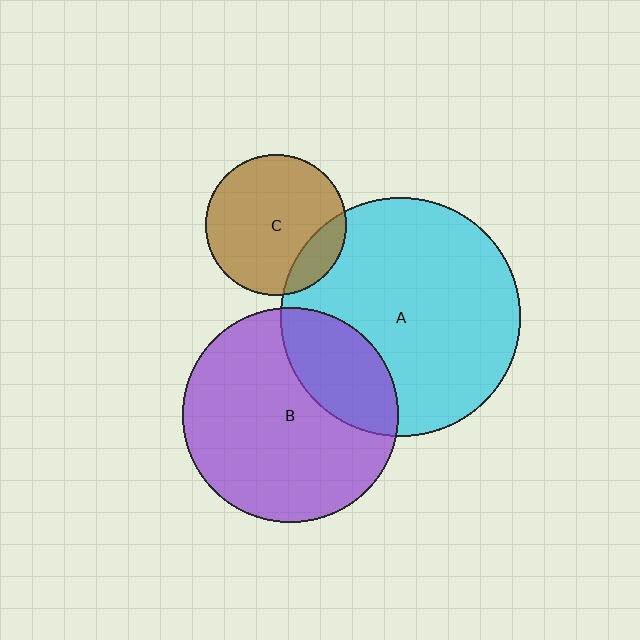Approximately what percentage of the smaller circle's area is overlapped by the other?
Approximately 25%.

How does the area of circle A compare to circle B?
Approximately 1.2 times.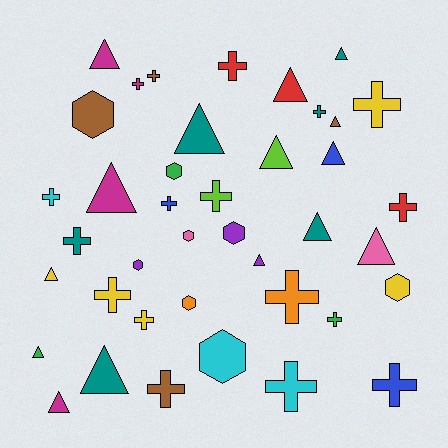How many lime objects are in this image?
There are 2 lime objects.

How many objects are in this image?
There are 40 objects.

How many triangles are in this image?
There are 15 triangles.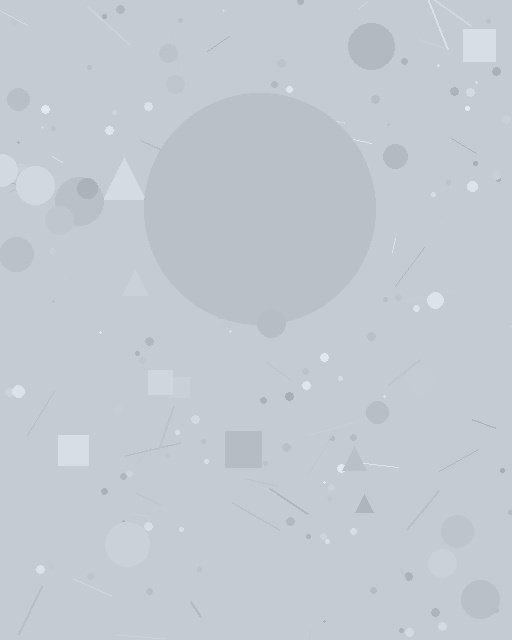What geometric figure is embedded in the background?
A circle is embedded in the background.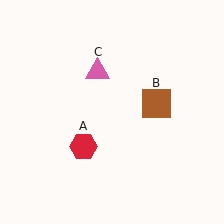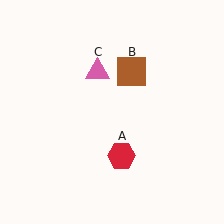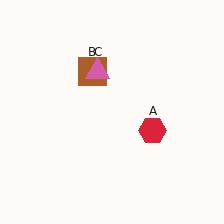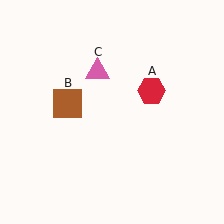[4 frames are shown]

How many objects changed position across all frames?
2 objects changed position: red hexagon (object A), brown square (object B).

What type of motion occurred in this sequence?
The red hexagon (object A), brown square (object B) rotated counterclockwise around the center of the scene.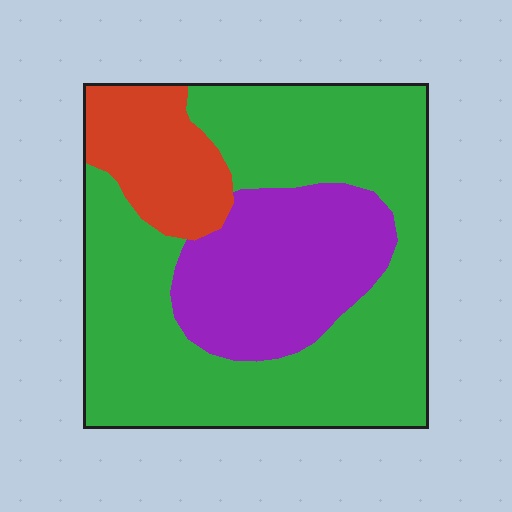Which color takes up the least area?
Red, at roughly 15%.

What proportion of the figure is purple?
Purple takes up about one quarter (1/4) of the figure.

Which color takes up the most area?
Green, at roughly 60%.